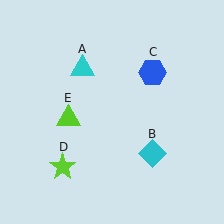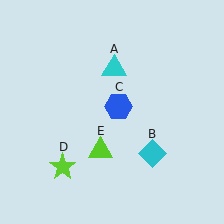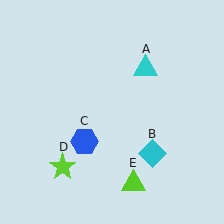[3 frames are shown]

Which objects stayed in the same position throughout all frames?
Cyan diamond (object B) and lime star (object D) remained stationary.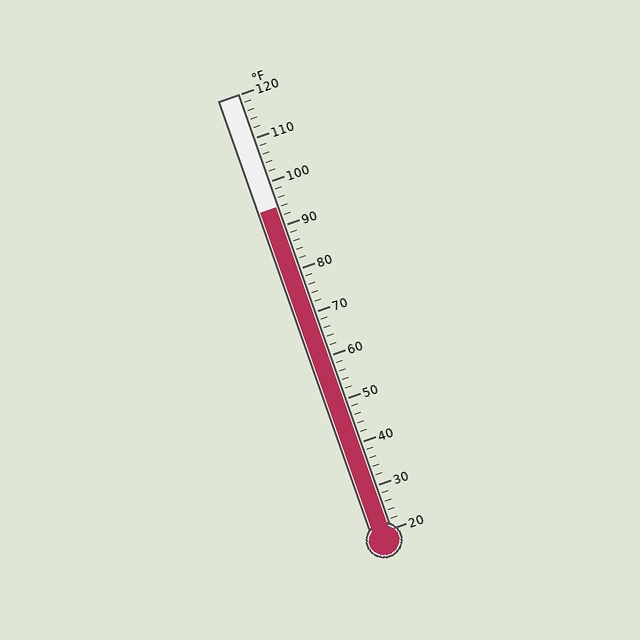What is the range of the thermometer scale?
The thermometer scale ranges from 20°F to 120°F.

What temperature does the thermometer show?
The thermometer shows approximately 94°F.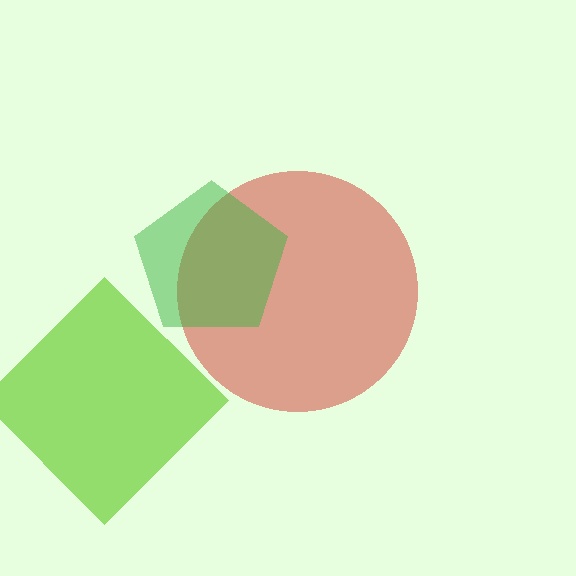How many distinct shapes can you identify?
There are 3 distinct shapes: a red circle, a lime diamond, a green pentagon.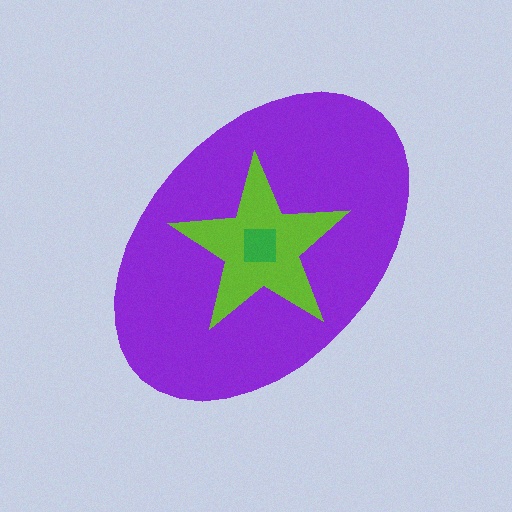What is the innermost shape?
The green square.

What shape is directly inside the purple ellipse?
The lime star.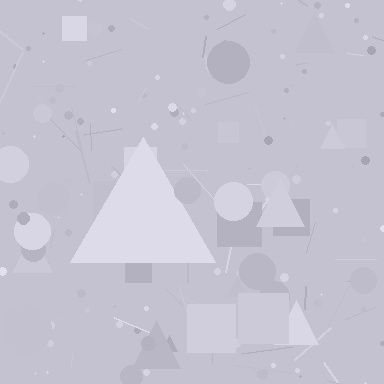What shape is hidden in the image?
A triangle is hidden in the image.